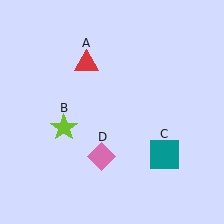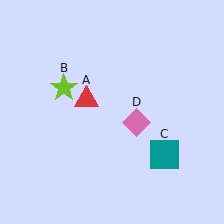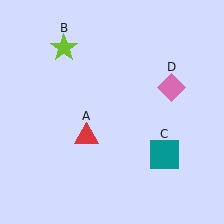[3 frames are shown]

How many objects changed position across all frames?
3 objects changed position: red triangle (object A), lime star (object B), pink diamond (object D).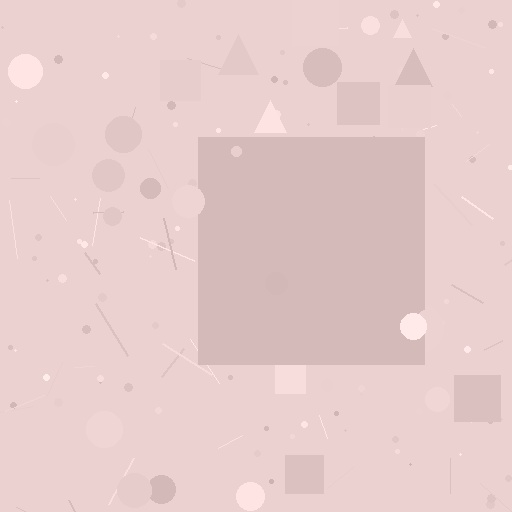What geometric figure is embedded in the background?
A square is embedded in the background.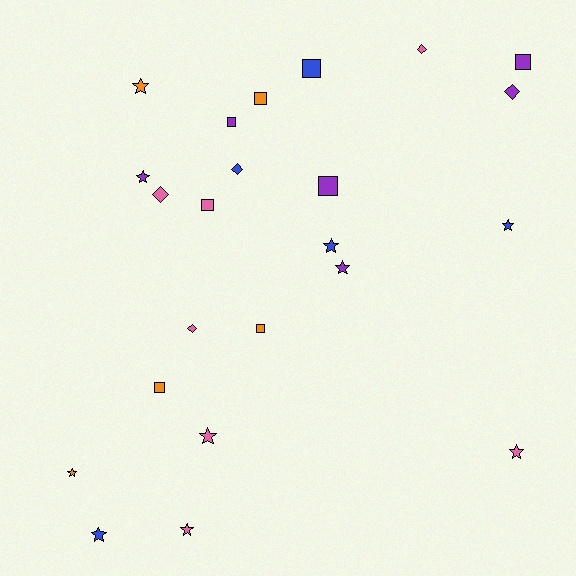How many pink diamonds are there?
There are 3 pink diamonds.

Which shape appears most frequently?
Star, with 10 objects.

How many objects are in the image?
There are 23 objects.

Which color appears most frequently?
Pink, with 7 objects.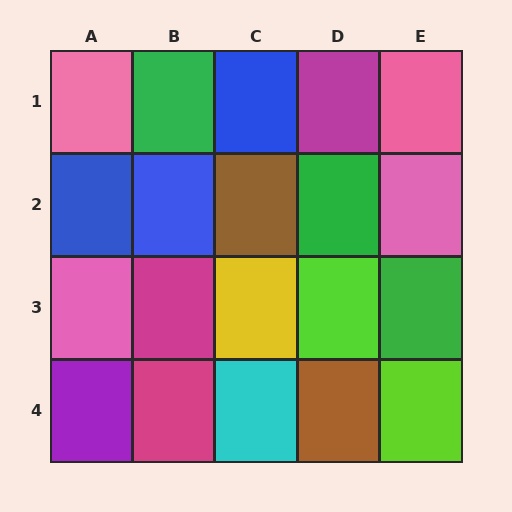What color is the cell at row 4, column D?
Brown.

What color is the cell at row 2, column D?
Green.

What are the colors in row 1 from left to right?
Pink, green, blue, magenta, pink.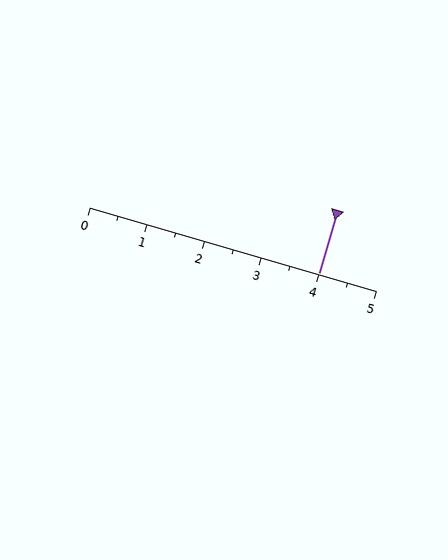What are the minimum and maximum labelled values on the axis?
The axis runs from 0 to 5.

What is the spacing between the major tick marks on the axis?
The major ticks are spaced 1 apart.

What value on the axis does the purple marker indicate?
The marker indicates approximately 4.